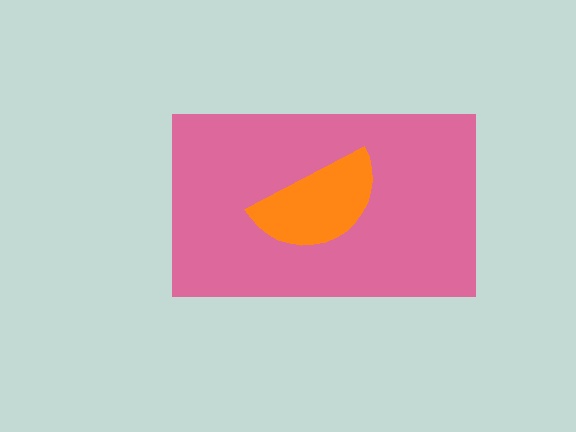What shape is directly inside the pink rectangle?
The orange semicircle.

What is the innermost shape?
The orange semicircle.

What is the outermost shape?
The pink rectangle.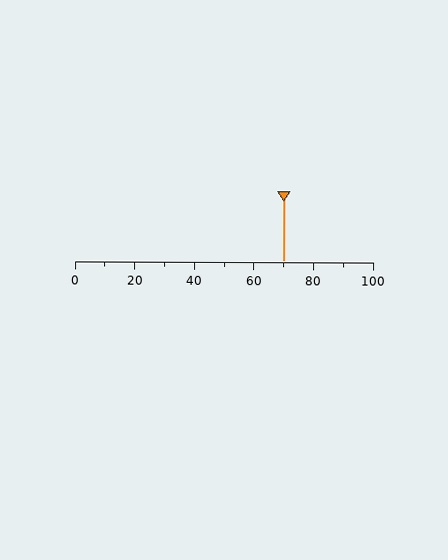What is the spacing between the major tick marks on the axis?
The major ticks are spaced 20 apart.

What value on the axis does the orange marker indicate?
The marker indicates approximately 70.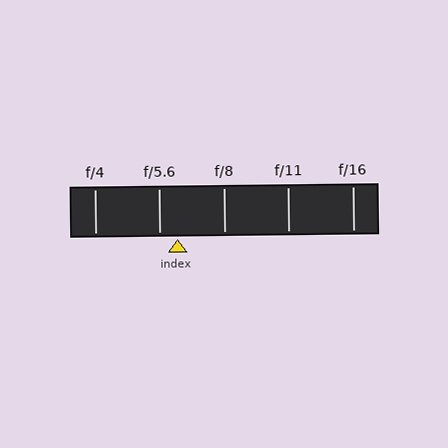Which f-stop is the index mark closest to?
The index mark is closest to f/5.6.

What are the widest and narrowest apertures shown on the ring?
The widest aperture shown is f/4 and the narrowest is f/16.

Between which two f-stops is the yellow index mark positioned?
The index mark is between f/5.6 and f/8.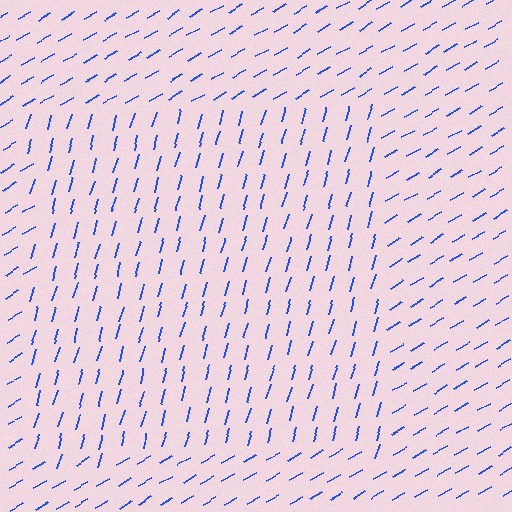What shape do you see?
I see a rectangle.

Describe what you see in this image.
The image is filled with small blue line segments. A rectangle region in the image has lines oriented differently from the surrounding lines, creating a visible texture boundary.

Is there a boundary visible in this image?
Yes, there is a texture boundary formed by a change in line orientation.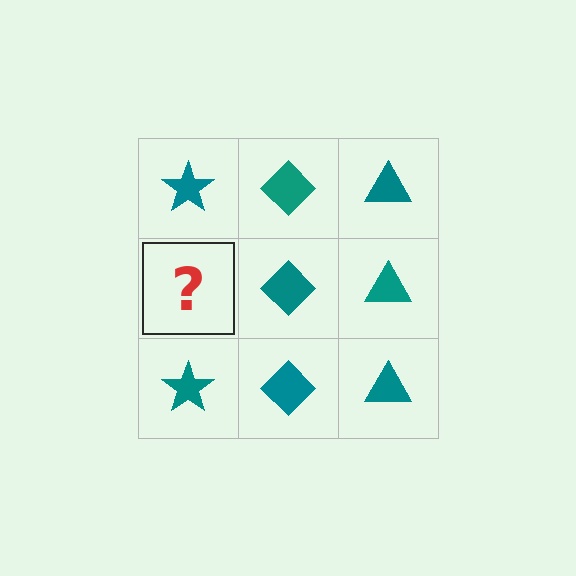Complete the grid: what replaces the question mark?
The question mark should be replaced with a teal star.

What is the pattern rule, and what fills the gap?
The rule is that each column has a consistent shape. The gap should be filled with a teal star.